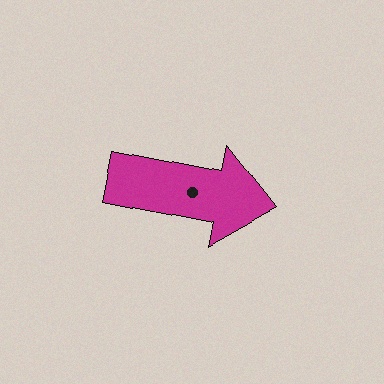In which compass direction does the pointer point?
East.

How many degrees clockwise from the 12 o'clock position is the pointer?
Approximately 101 degrees.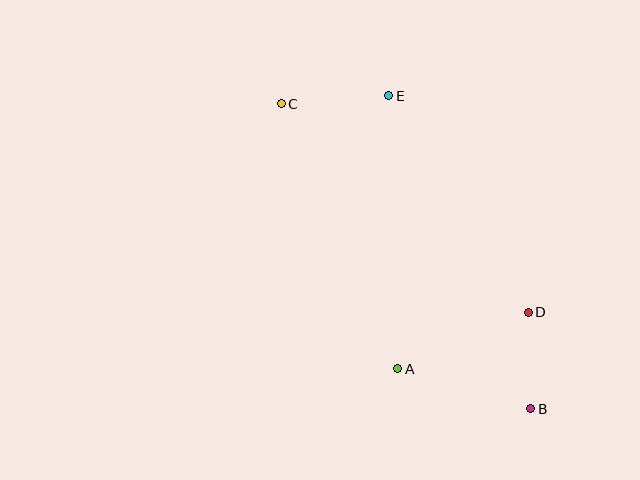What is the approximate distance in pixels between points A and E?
The distance between A and E is approximately 273 pixels.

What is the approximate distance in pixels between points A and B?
The distance between A and B is approximately 139 pixels.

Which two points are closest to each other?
Points B and D are closest to each other.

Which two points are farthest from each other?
Points B and C are farthest from each other.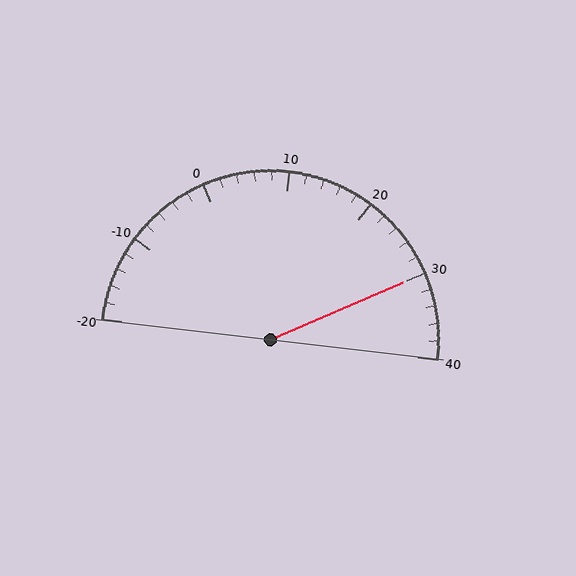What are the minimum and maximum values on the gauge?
The gauge ranges from -20 to 40.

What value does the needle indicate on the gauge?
The needle indicates approximately 30.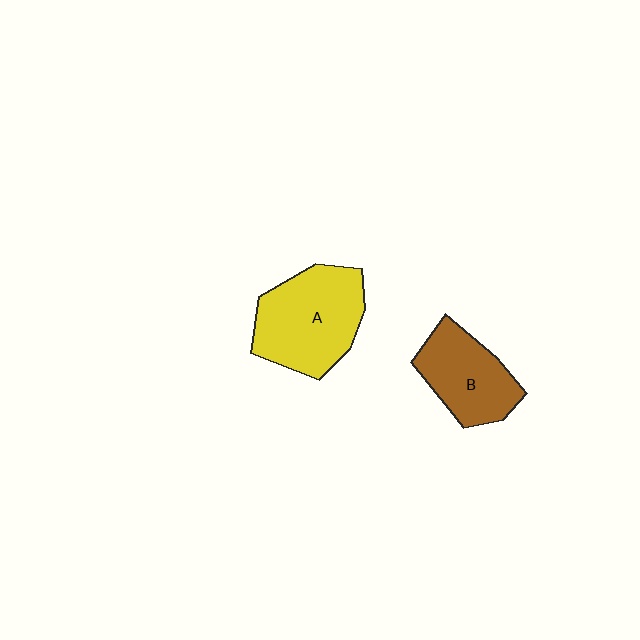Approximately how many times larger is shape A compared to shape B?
Approximately 1.3 times.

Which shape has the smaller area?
Shape B (brown).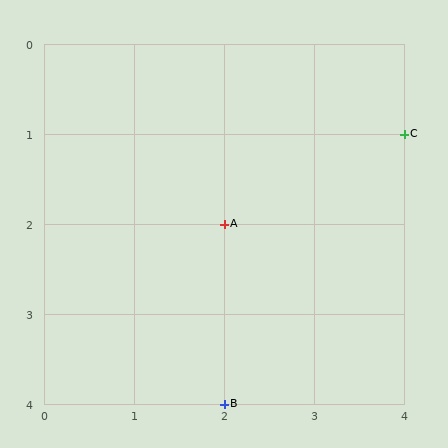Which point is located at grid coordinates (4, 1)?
Point C is at (4, 1).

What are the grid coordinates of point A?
Point A is at grid coordinates (2, 2).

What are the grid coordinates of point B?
Point B is at grid coordinates (2, 4).